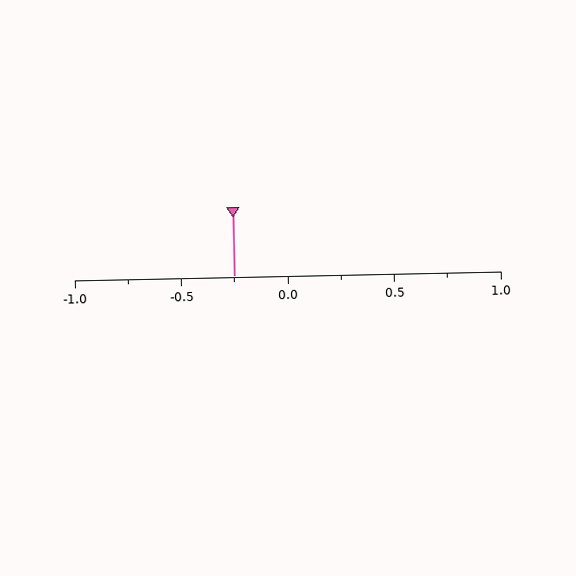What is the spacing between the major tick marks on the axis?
The major ticks are spaced 0.5 apart.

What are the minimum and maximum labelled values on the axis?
The axis runs from -1.0 to 1.0.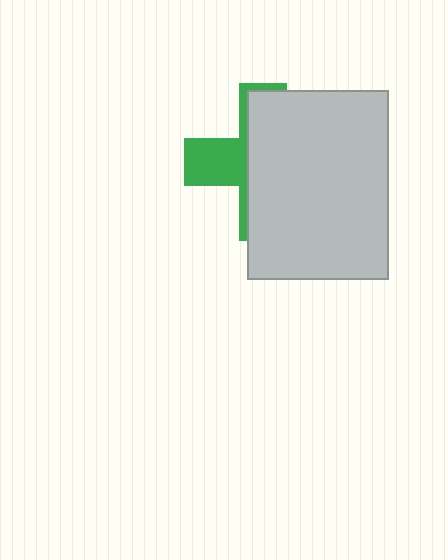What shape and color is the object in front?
The object in front is a light gray rectangle.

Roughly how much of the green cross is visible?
A small part of it is visible (roughly 33%).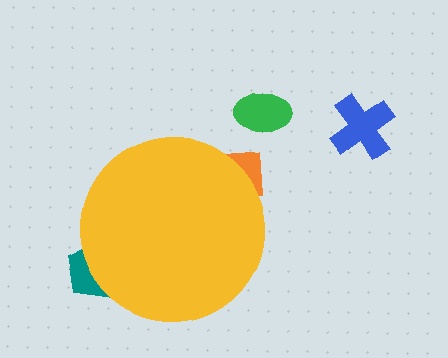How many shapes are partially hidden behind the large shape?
2 shapes are partially hidden.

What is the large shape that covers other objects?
A yellow circle.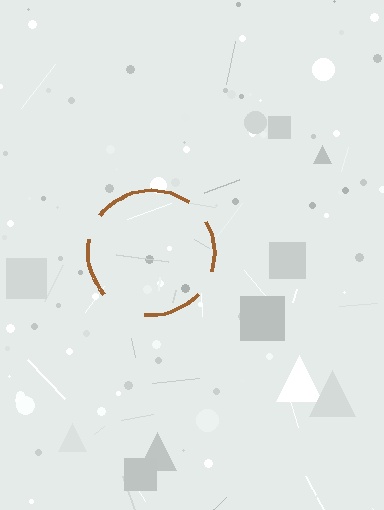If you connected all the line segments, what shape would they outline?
They would outline a circle.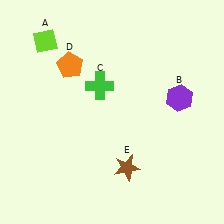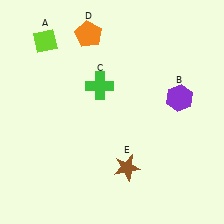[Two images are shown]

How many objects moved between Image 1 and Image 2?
1 object moved between the two images.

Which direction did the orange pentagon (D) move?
The orange pentagon (D) moved up.